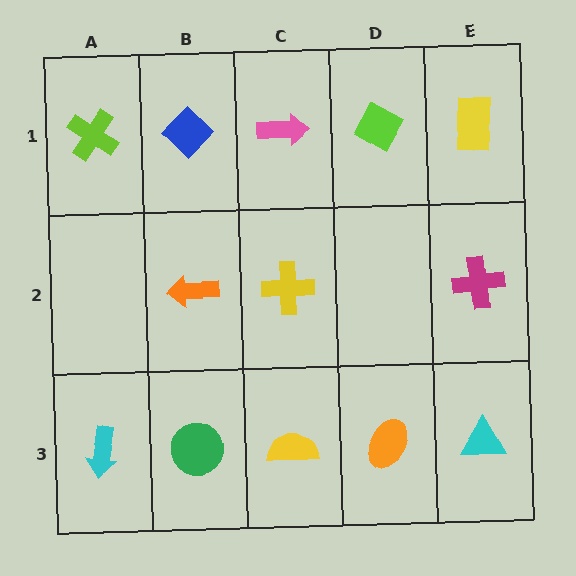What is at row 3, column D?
An orange ellipse.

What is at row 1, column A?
A lime cross.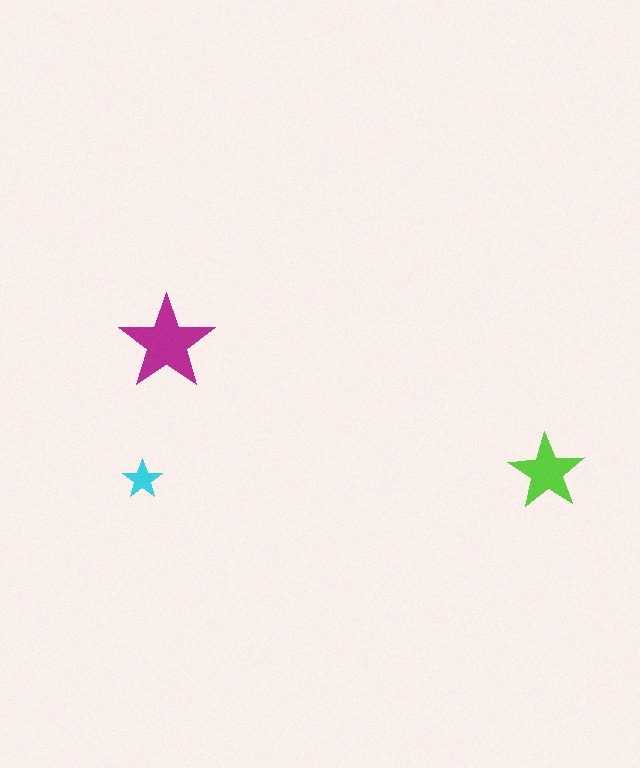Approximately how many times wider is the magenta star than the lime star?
About 1.5 times wider.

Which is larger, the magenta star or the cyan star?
The magenta one.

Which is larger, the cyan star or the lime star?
The lime one.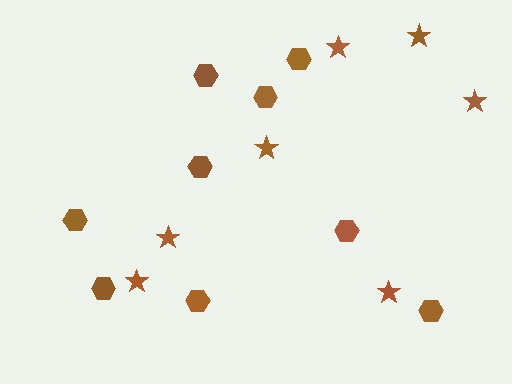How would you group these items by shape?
There are 2 groups: one group of hexagons (9) and one group of stars (7).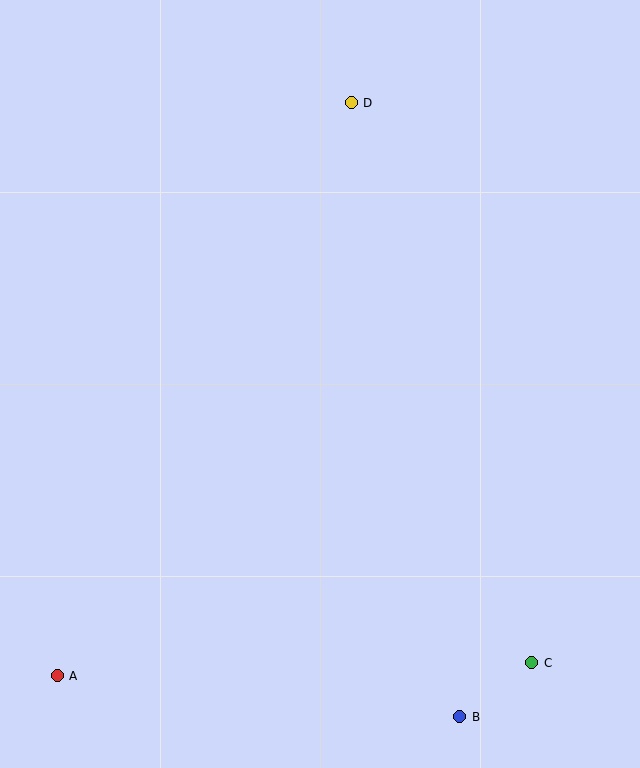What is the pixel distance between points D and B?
The distance between D and B is 624 pixels.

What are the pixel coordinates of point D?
Point D is at (351, 103).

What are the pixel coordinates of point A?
Point A is at (57, 676).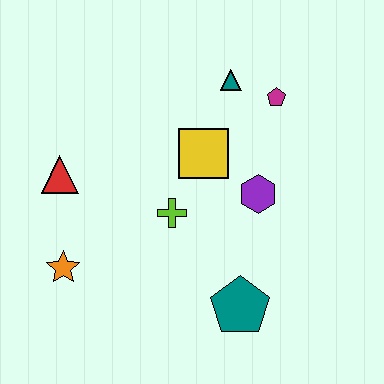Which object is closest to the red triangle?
The orange star is closest to the red triangle.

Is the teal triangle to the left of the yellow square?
No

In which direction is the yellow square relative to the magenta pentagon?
The yellow square is to the left of the magenta pentagon.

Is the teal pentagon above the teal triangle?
No